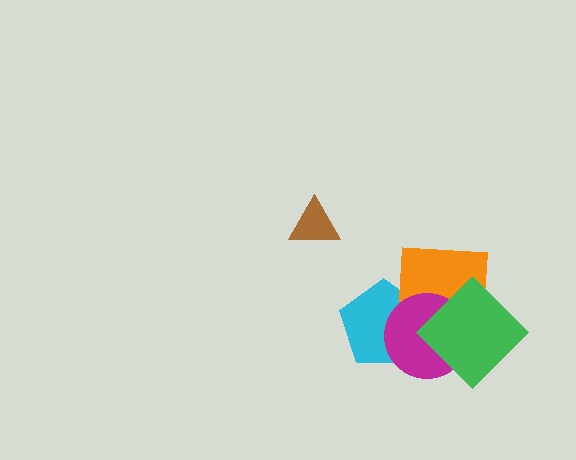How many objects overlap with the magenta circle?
3 objects overlap with the magenta circle.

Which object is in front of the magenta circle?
The green diamond is in front of the magenta circle.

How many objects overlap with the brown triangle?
0 objects overlap with the brown triangle.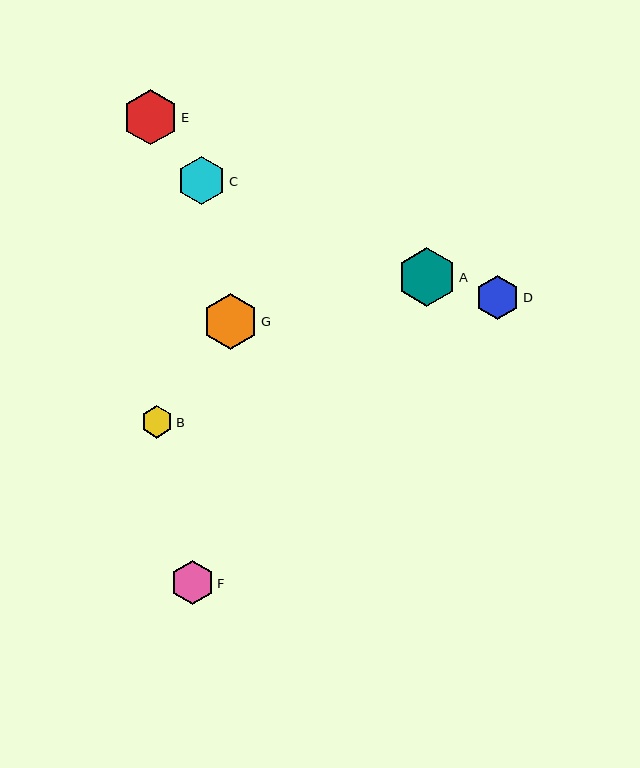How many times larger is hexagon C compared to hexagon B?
Hexagon C is approximately 1.5 times the size of hexagon B.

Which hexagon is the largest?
Hexagon A is the largest with a size of approximately 59 pixels.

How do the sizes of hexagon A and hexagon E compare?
Hexagon A and hexagon E are approximately the same size.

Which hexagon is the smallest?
Hexagon B is the smallest with a size of approximately 32 pixels.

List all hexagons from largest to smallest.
From largest to smallest: A, G, E, C, D, F, B.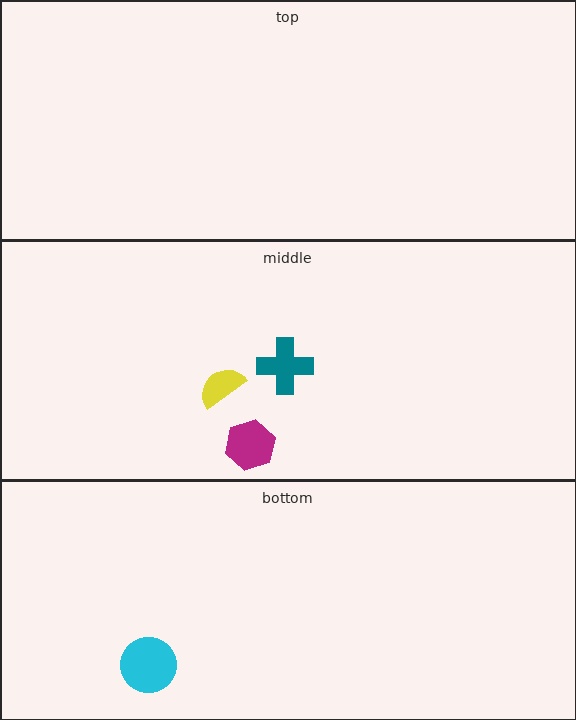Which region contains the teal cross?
The middle region.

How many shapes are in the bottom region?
1.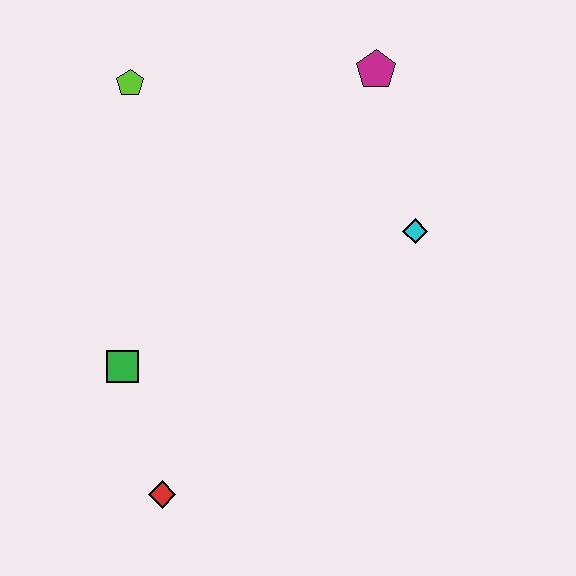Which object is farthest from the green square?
The magenta pentagon is farthest from the green square.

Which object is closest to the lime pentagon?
The magenta pentagon is closest to the lime pentagon.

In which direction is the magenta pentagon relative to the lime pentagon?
The magenta pentagon is to the right of the lime pentagon.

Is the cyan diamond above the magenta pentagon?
No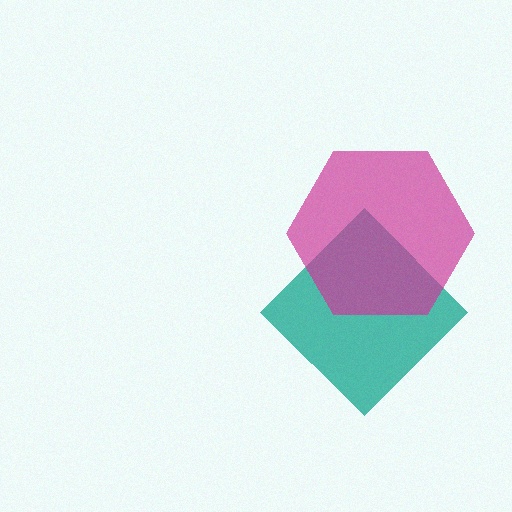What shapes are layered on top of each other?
The layered shapes are: a teal diamond, a magenta hexagon.